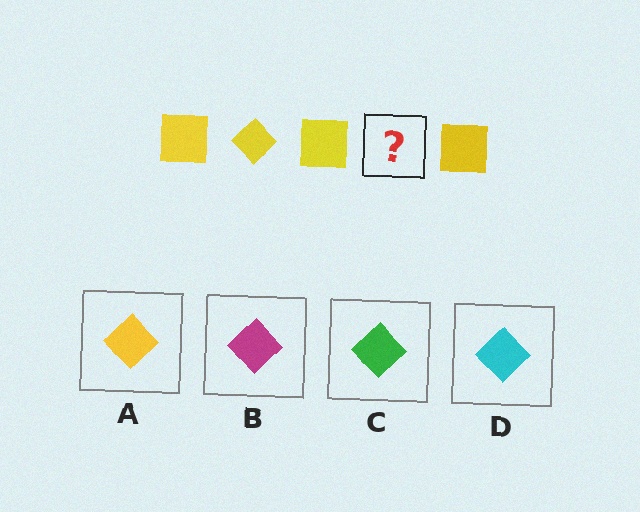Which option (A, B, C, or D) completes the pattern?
A.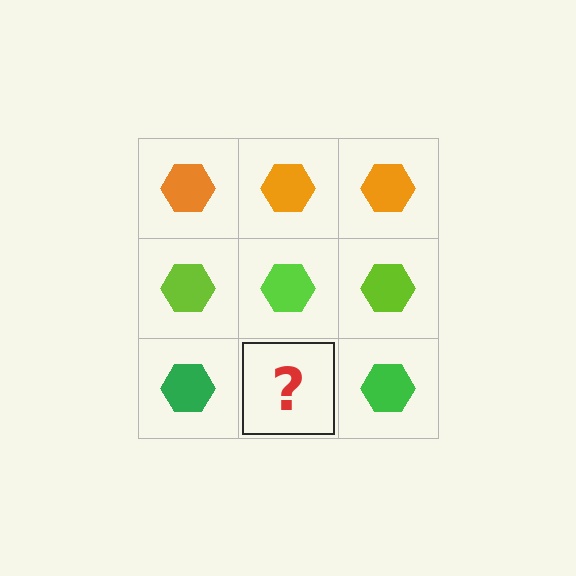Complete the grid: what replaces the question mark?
The question mark should be replaced with a green hexagon.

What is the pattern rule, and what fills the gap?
The rule is that each row has a consistent color. The gap should be filled with a green hexagon.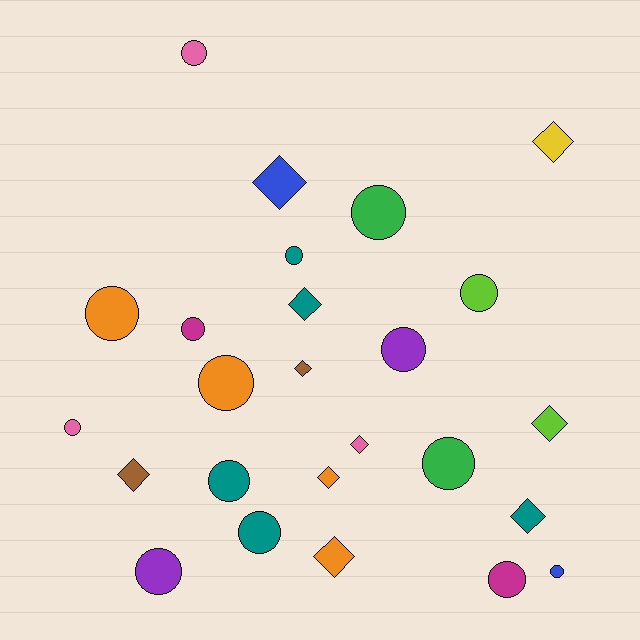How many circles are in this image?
There are 15 circles.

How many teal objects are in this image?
There are 5 teal objects.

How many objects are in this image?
There are 25 objects.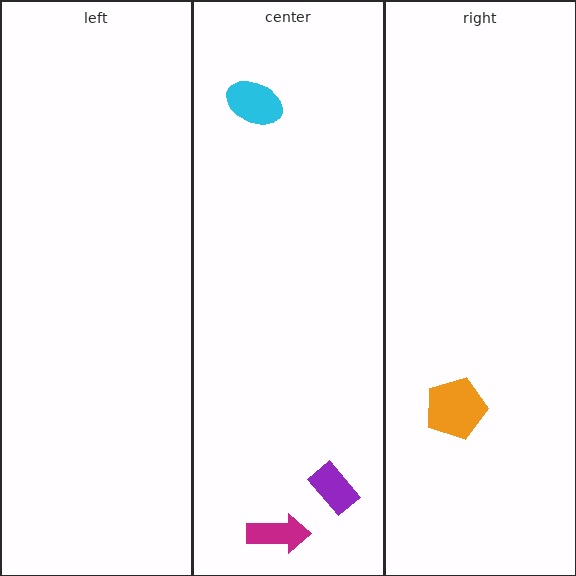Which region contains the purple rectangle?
The center region.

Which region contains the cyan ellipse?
The center region.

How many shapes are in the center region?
3.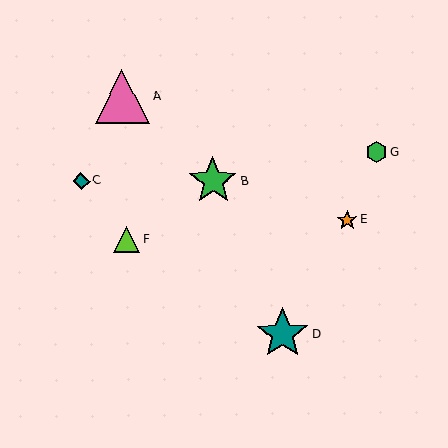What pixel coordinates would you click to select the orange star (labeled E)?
Click at (347, 220) to select the orange star E.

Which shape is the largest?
The pink triangle (labeled A) is the largest.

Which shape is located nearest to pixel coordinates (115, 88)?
The pink triangle (labeled A) at (122, 96) is nearest to that location.